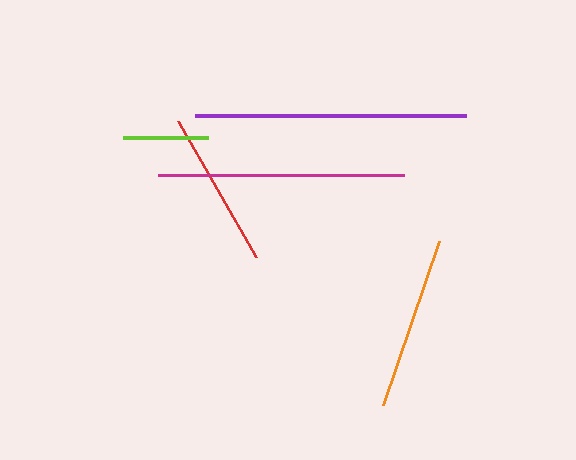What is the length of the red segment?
The red segment is approximately 157 pixels long.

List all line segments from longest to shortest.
From longest to shortest: purple, magenta, orange, red, lime.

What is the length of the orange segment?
The orange segment is approximately 173 pixels long.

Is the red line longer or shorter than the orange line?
The orange line is longer than the red line.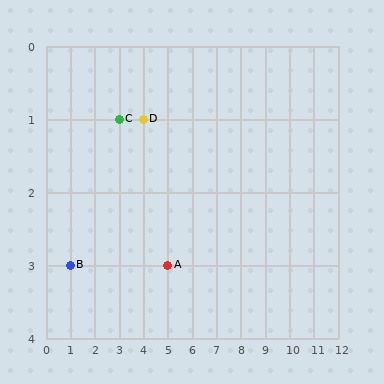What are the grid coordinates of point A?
Point A is at grid coordinates (5, 3).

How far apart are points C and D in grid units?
Points C and D are 1 column apart.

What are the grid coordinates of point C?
Point C is at grid coordinates (3, 1).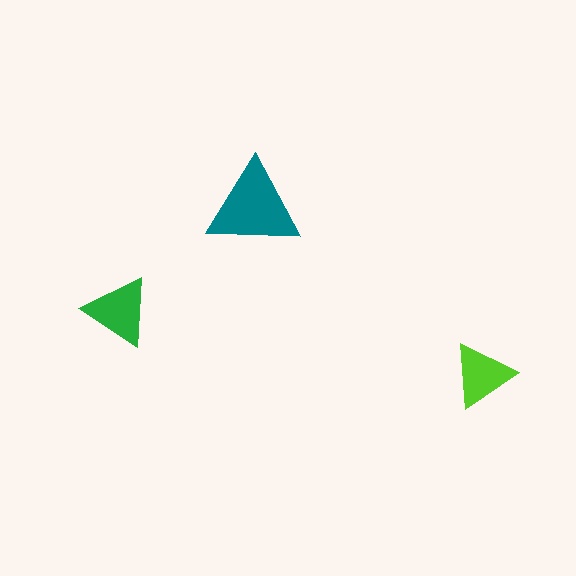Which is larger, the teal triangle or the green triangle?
The teal one.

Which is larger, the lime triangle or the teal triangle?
The teal one.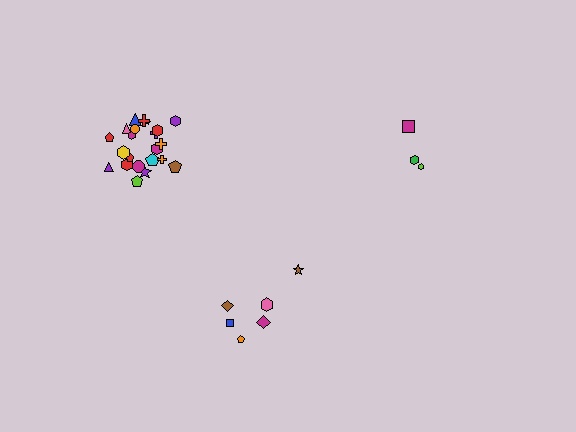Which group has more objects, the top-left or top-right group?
The top-left group.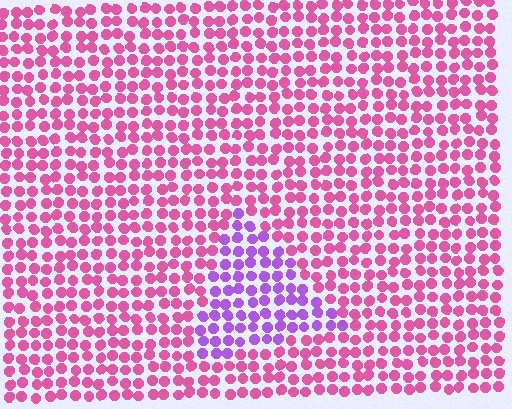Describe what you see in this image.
The image is filled with small pink elements in a uniform arrangement. A triangle-shaped region is visible where the elements are tinted to a slightly different hue, forming a subtle color boundary.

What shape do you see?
I see a triangle.